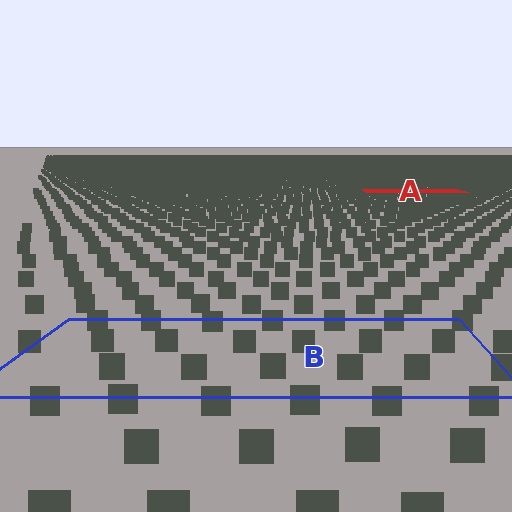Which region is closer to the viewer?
Region B is closer. The texture elements there are larger and more spread out.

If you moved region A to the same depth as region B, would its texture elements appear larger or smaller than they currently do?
They would appear larger. At a closer depth, the same texture elements are projected at a bigger on-screen size.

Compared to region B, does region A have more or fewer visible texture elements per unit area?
Region A has more texture elements per unit area — they are packed more densely because it is farther away.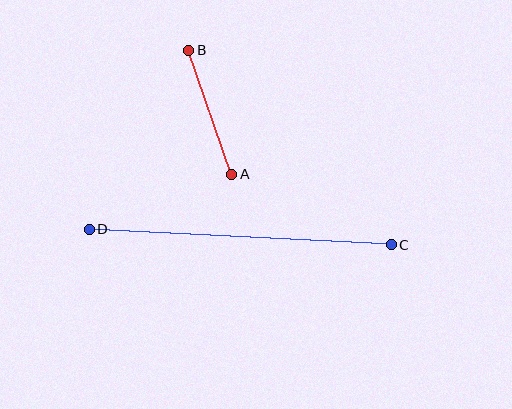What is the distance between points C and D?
The distance is approximately 303 pixels.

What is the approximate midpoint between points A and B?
The midpoint is at approximately (210, 112) pixels.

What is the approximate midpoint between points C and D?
The midpoint is at approximately (240, 237) pixels.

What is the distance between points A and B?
The distance is approximately 131 pixels.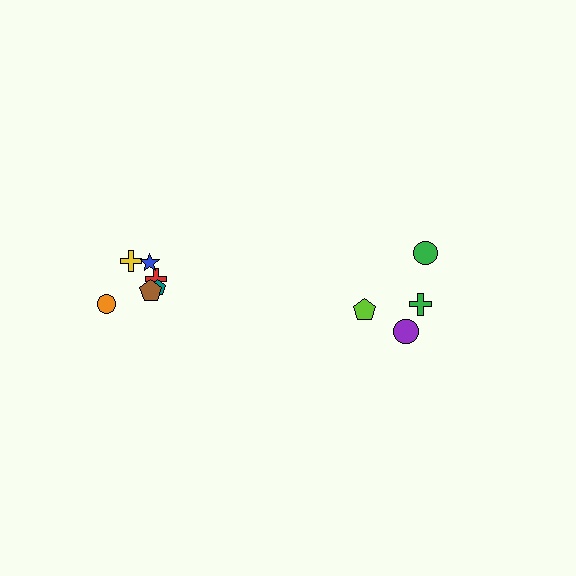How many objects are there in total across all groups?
There are 10 objects.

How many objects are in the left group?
There are 6 objects.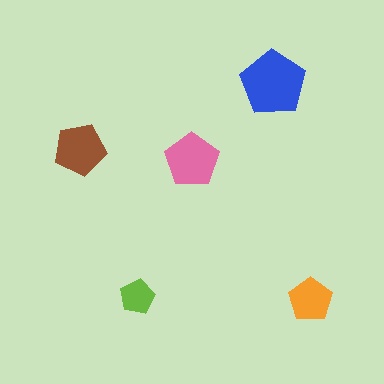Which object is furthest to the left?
The brown pentagon is leftmost.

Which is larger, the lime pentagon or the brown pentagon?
The brown one.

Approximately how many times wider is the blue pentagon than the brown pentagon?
About 1.5 times wider.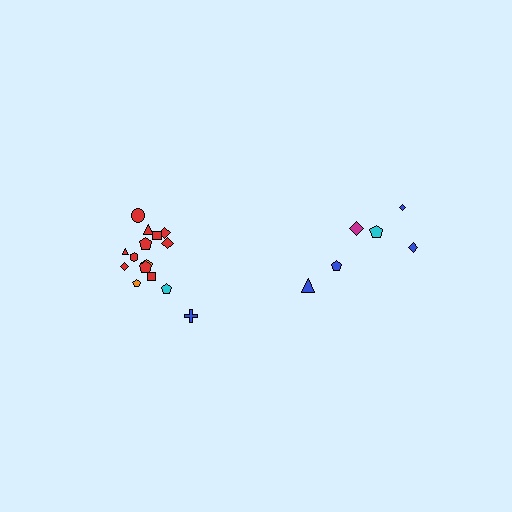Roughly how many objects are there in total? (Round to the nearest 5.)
Roughly 20 objects in total.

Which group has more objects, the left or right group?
The left group.